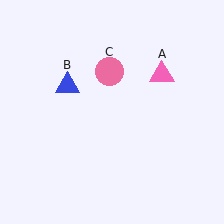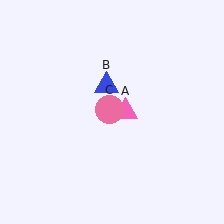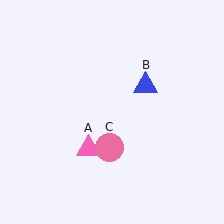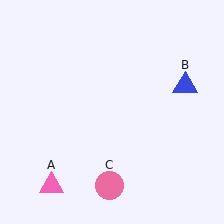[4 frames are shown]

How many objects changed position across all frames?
3 objects changed position: pink triangle (object A), blue triangle (object B), pink circle (object C).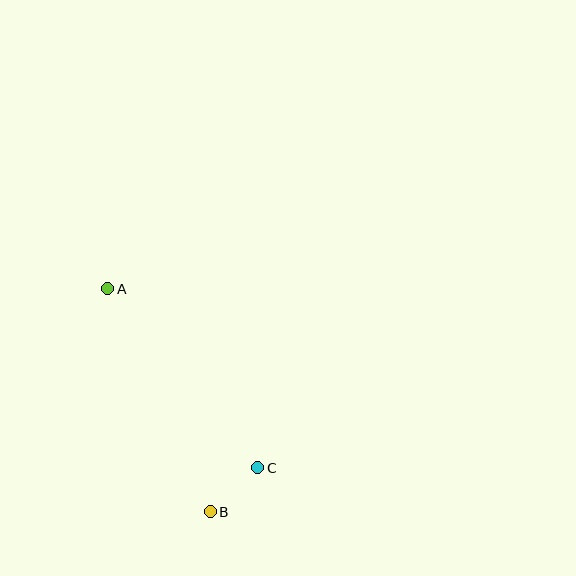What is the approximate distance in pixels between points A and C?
The distance between A and C is approximately 234 pixels.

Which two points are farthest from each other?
Points A and B are farthest from each other.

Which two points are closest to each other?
Points B and C are closest to each other.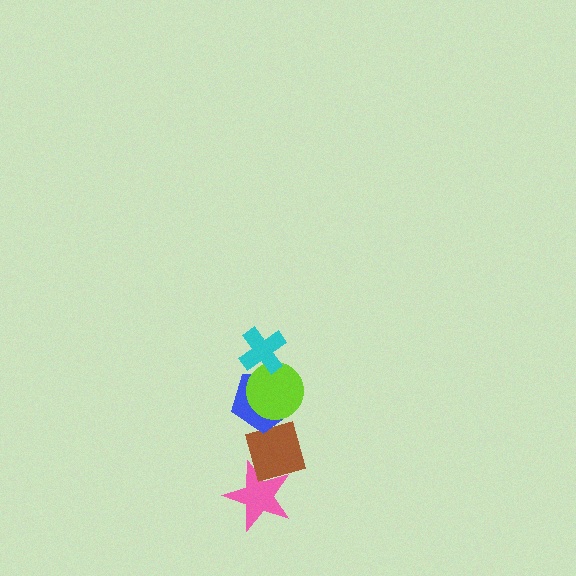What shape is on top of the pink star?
The brown diamond is on top of the pink star.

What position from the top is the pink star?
The pink star is 5th from the top.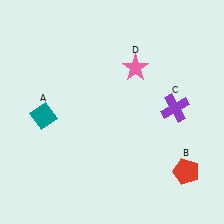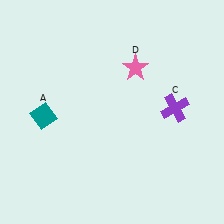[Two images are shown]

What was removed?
The red pentagon (B) was removed in Image 2.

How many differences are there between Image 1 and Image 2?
There is 1 difference between the two images.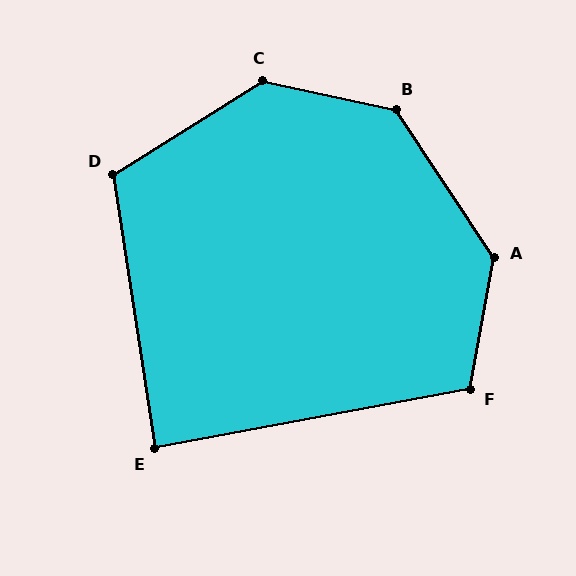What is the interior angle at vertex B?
Approximately 136 degrees (obtuse).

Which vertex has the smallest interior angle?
E, at approximately 88 degrees.